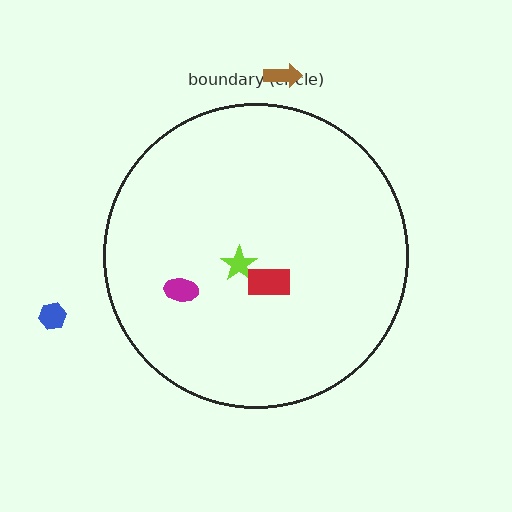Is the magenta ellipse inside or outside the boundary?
Inside.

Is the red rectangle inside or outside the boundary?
Inside.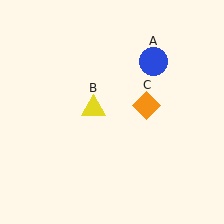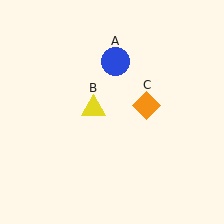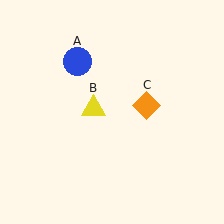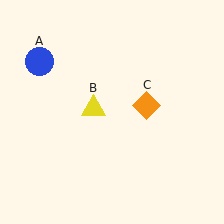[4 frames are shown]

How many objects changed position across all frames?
1 object changed position: blue circle (object A).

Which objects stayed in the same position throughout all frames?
Yellow triangle (object B) and orange diamond (object C) remained stationary.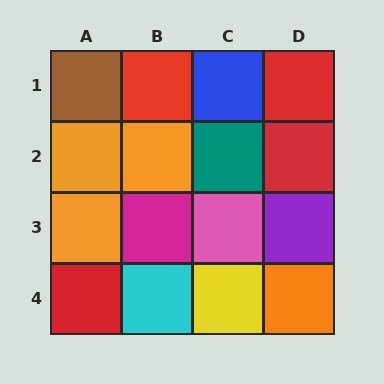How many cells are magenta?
1 cell is magenta.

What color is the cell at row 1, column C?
Blue.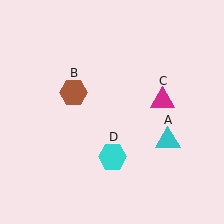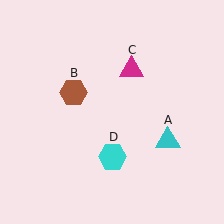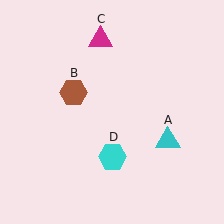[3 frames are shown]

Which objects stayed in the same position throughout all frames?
Cyan triangle (object A) and brown hexagon (object B) and cyan hexagon (object D) remained stationary.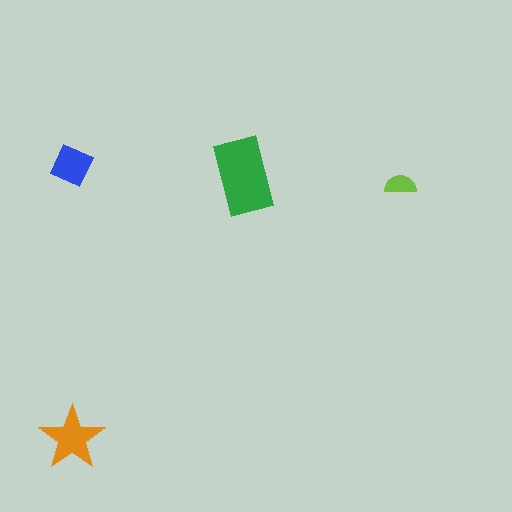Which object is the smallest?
The lime semicircle.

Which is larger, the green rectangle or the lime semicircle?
The green rectangle.